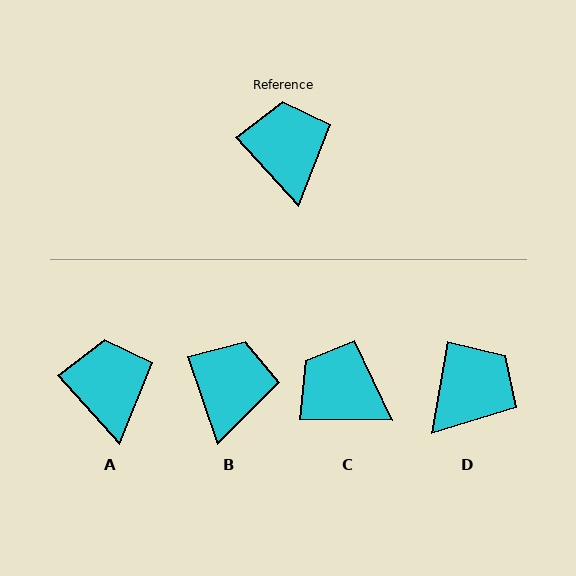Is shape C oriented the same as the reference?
No, it is off by about 47 degrees.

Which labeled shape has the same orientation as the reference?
A.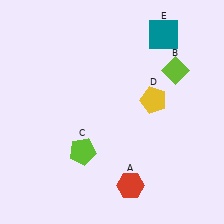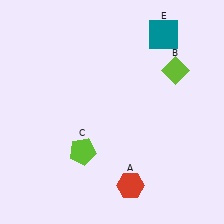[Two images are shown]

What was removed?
The yellow pentagon (D) was removed in Image 2.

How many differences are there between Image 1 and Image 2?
There is 1 difference between the two images.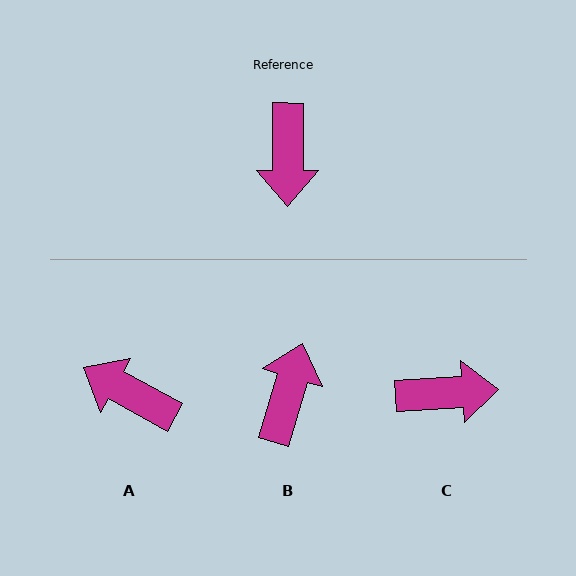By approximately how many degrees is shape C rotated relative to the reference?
Approximately 94 degrees counter-clockwise.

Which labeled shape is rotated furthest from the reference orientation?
B, about 163 degrees away.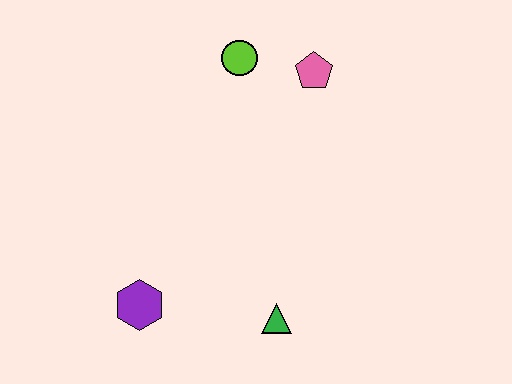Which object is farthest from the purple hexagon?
The pink pentagon is farthest from the purple hexagon.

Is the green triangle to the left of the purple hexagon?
No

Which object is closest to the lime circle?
The pink pentagon is closest to the lime circle.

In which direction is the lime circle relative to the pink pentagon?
The lime circle is to the left of the pink pentagon.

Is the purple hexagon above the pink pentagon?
No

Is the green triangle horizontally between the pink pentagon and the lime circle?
Yes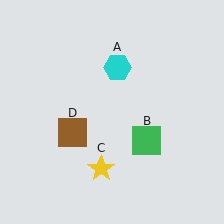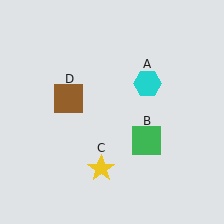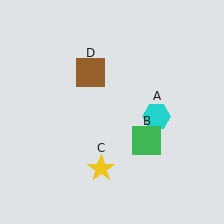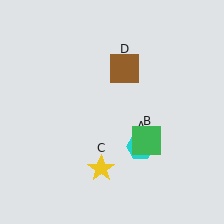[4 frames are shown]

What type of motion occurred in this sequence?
The cyan hexagon (object A), brown square (object D) rotated clockwise around the center of the scene.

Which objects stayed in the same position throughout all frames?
Green square (object B) and yellow star (object C) remained stationary.